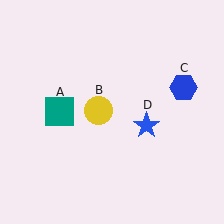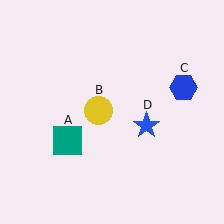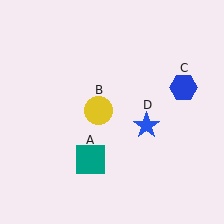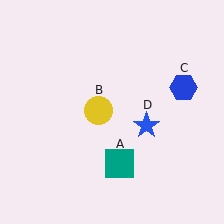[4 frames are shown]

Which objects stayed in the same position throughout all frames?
Yellow circle (object B) and blue hexagon (object C) and blue star (object D) remained stationary.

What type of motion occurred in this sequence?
The teal square (object A) rotated counterclockwise around the center of the scene.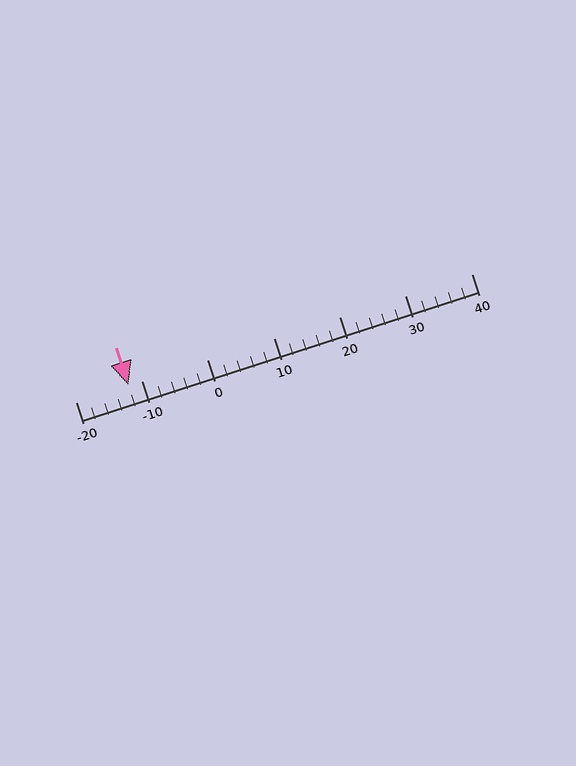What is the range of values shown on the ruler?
The ruler shows values from -20 to 40.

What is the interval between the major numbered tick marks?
The major tick marks are spaced 10 units apart.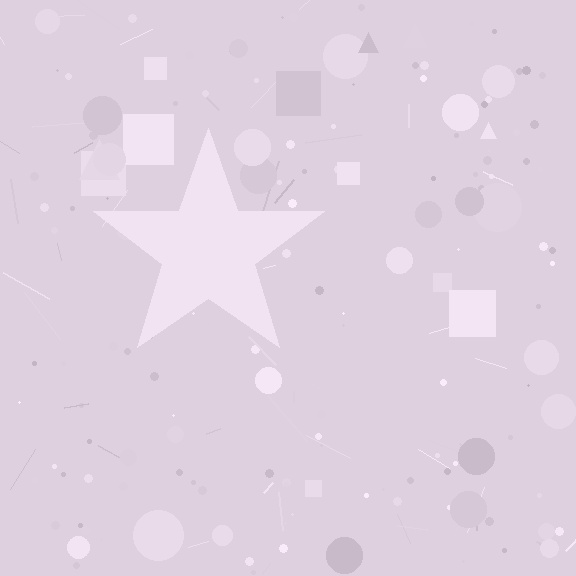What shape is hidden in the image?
A star is hidden in the image.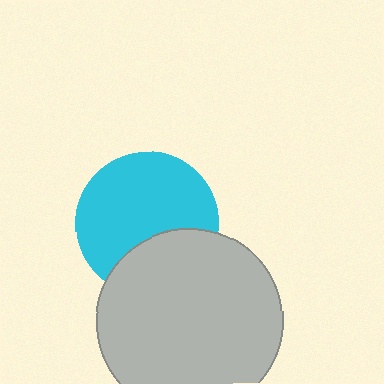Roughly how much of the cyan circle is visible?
Most of it is visible (roughly 69%).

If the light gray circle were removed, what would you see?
You would see the complete cyan circle.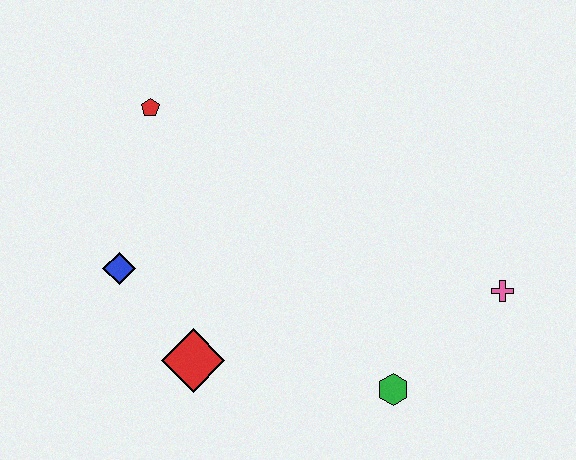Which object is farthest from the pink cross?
The red pentagon is farthest from the pink cross.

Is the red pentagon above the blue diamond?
Yes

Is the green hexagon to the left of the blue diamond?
No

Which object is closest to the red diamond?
The blue diamond is closest to the red diamond.